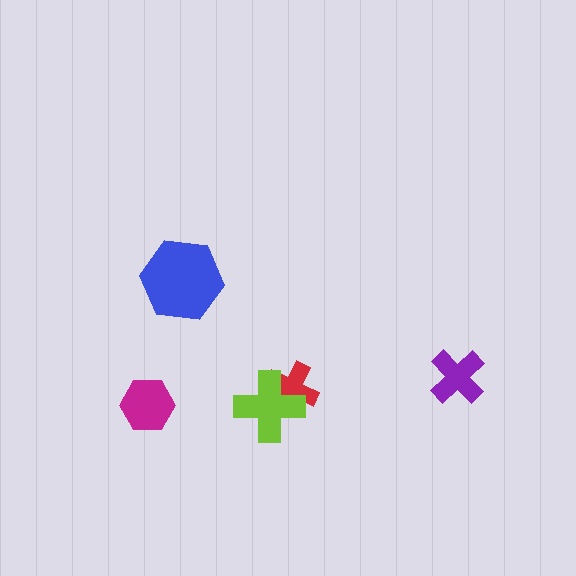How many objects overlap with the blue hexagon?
0 objects overlap with the blue hexagon.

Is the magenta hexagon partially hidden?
No, no other shape covers it.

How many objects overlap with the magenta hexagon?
0 objects overlap with the magenta hexagon.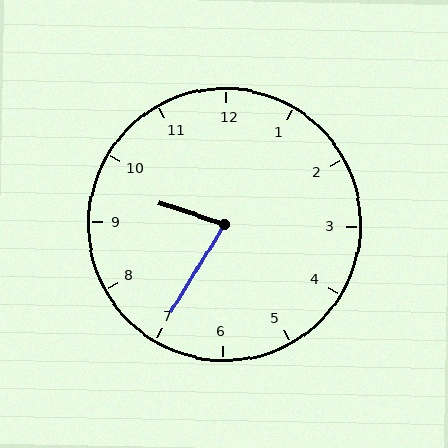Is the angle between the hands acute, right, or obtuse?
It is acute.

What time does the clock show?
9:35.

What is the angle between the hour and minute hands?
Approximately 78 degrees.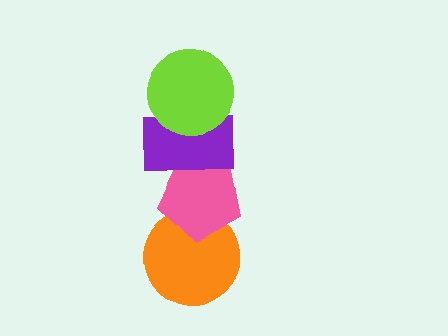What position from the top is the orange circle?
The orange circle is 4th from the top.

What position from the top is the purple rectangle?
The purple rectangle is 2nd from the top.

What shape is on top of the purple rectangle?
The lime circle is on top of the purple rectangle.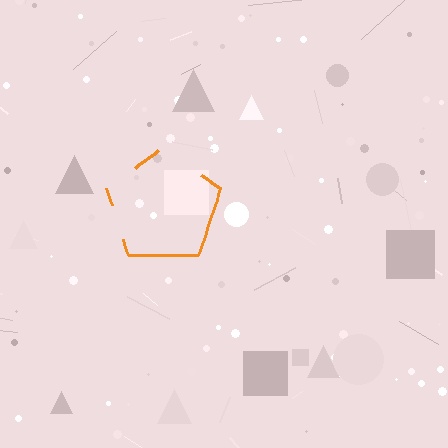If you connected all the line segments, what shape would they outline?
They would outline a pentagon.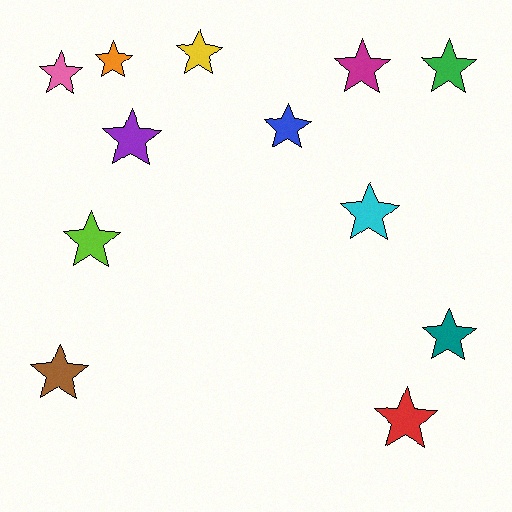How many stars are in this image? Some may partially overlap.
There are 12 stars.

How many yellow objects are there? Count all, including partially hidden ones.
There is 1 yellow object.